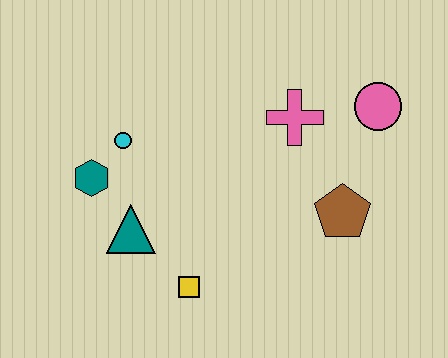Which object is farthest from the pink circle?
The teal hexagon is farthest from the pink circle.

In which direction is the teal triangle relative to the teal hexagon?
The teal triangle is below the teal hexagon.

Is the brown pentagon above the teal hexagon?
No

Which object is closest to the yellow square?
The teal triangle is closest to the yellow square.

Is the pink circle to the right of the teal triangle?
Yes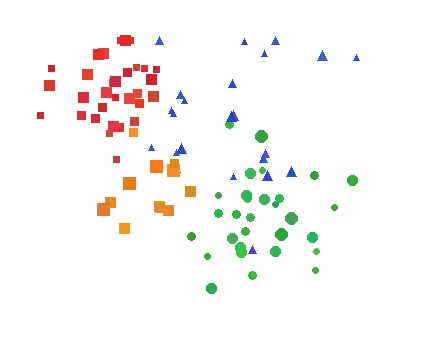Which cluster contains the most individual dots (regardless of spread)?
Red (31).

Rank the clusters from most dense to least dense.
red, green, orange, blue.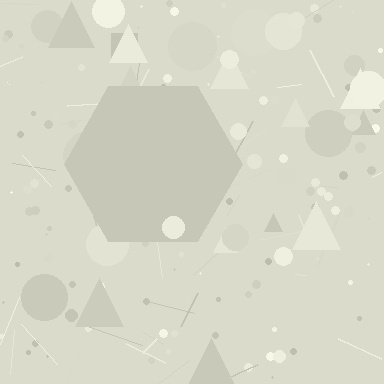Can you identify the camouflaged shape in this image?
The camouflaged shape is a hexagon.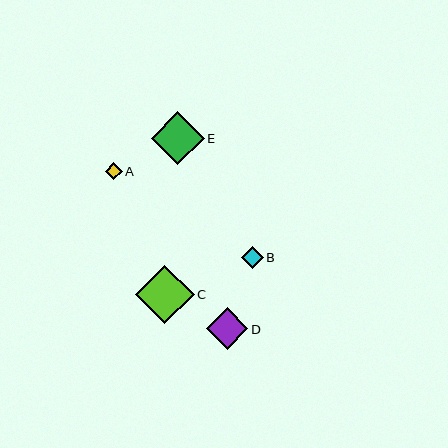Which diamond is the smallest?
Diamond A is the smallest with a size of approximately 17 pixels.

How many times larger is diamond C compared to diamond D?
Diamond C is approximately 1.4 times the size of diamond D.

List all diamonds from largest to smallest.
From largest to smallest: C, E, D, B, A.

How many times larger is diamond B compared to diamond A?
Diamond B is approximately 1.3 times the size of diamond A.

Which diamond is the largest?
Diamond C is the largest with a size of approximately 59 pixels.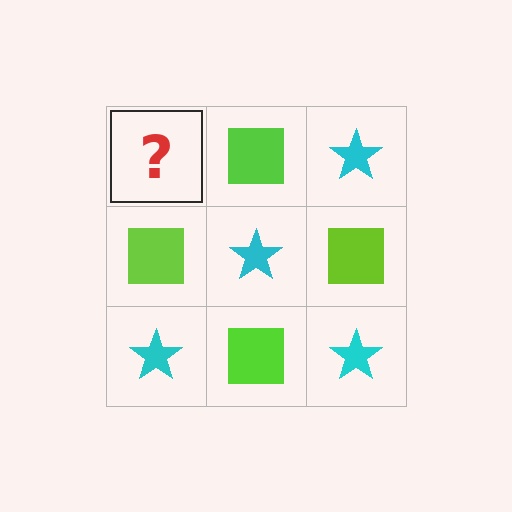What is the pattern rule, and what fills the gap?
The rule is that it alternates cyan star and lime square in a checkerboard pattern. The gap should be filled with a cyan star.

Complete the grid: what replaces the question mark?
The question mark should be replaced with a cyan star.